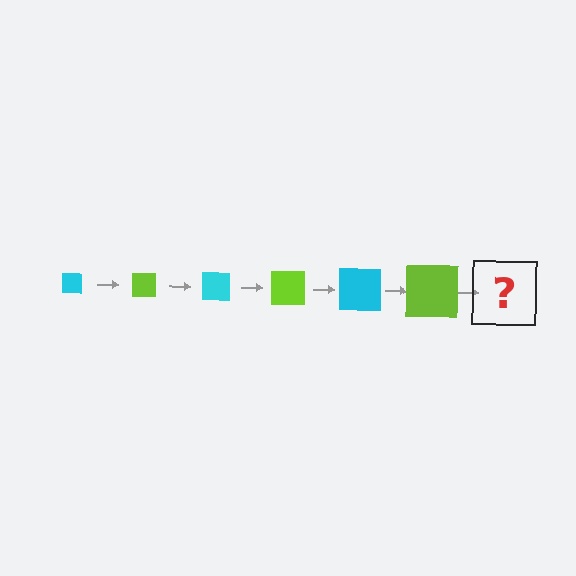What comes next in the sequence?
The next element should be a cyan square, larger than the previous one.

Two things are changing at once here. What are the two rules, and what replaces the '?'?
The two rules are that the square grows larger each step and the color cycles through cyan and lime. The '?' should be a cyan square, larger than the previous one.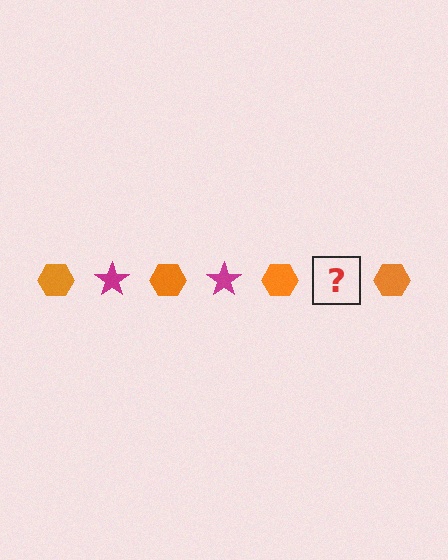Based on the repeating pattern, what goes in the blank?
The blank should be a magenta star.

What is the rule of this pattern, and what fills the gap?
The rule is that the pattern alternates between orange hexagon and magenta star. The gap should be filled with a magenta star.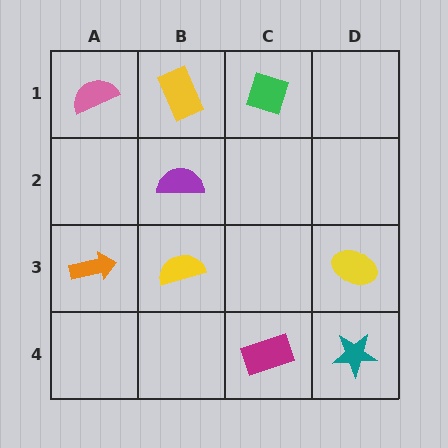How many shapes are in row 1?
3 shapes.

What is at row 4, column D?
A teal star.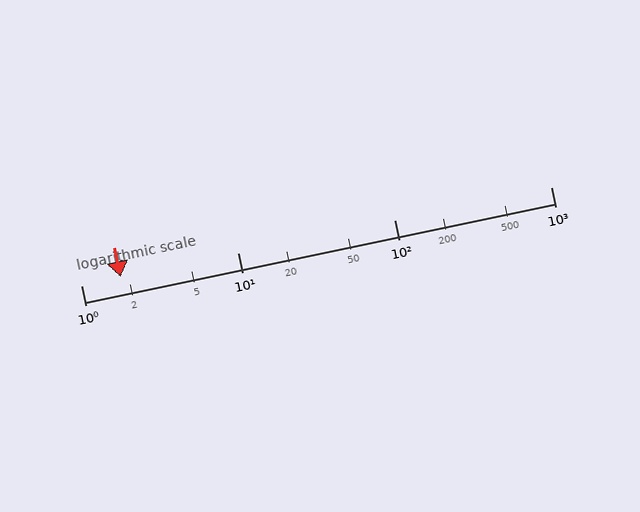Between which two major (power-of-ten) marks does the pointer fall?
The pointer is between 1 and 10.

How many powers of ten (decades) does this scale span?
The scale spans 3 decades, from 1 to 1000.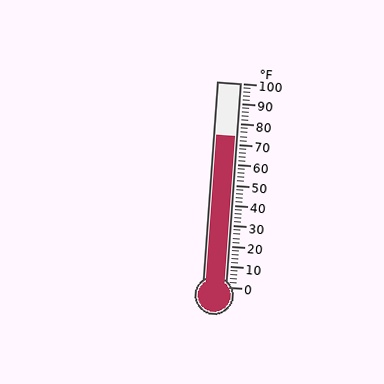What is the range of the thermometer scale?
The thermometer scale ranges from 0°F to 100°F.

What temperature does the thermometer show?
The thermometer shows approximately 74°F.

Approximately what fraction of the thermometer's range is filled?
The thermometer is filled to approximately 75% of its range.